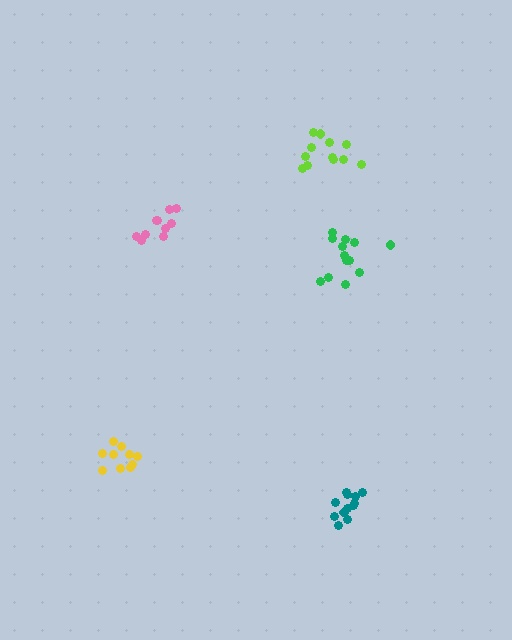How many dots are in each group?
Group 1: 12 dots, Group 2: 13 dots, Group 3: 12 dots, Group 4: 10 dots, Group 5: 10 dots (57 total).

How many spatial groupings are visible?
There are 5 spatial groupings.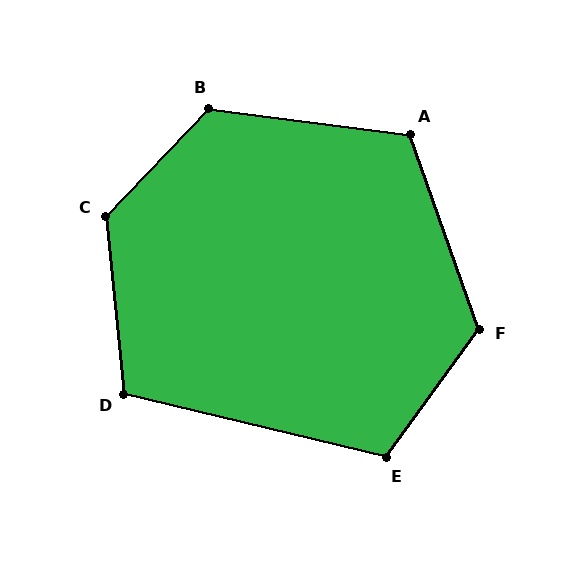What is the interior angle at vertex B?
Approximately 126 degrees (obtuse).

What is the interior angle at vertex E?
Approximately 112 degrees (obtuse).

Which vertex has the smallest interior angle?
D, at approximately 109 degrees.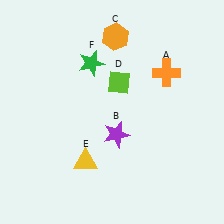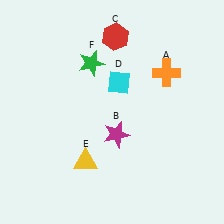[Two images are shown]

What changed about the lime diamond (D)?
In Image 1, D is lime. In Image 2, it changed to cyan.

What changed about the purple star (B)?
In Image 1, B is purple. In Image 2, it changed to magenta.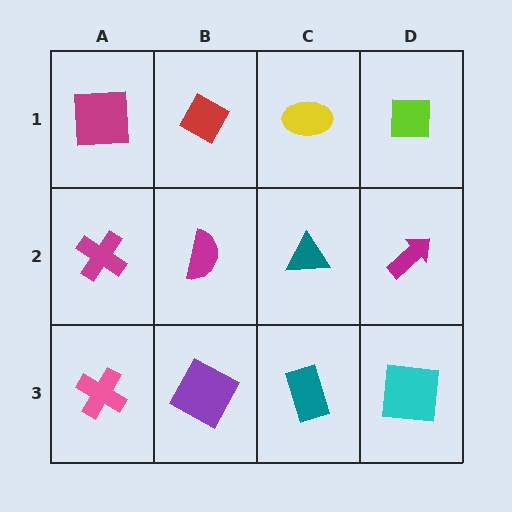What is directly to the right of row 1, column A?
A red diamond.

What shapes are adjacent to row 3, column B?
A magenta semicircle (row 2, column B), a pink cross (row 3, column A), a teal rectangle (row 3, column C).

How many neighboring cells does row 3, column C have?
3.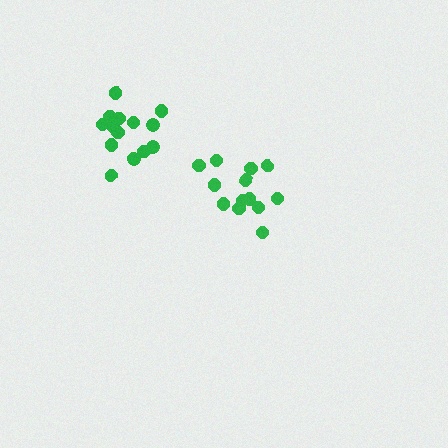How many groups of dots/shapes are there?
There are 2 groups.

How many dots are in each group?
Group 1: 13 dots, Group 2: 15 dots (28 total).